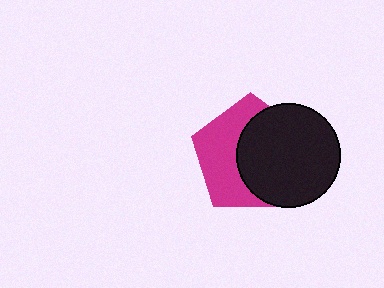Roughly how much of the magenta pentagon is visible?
About half of it is visible (roughly 46%).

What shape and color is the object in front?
The object in front is a black circle.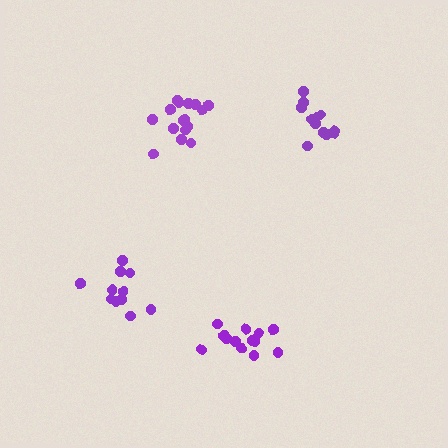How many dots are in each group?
Group 1: 12 dots, Group 2: 13 dots, Group 3: 16 dots, Group 4: 11 dots (52 total).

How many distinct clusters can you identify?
There are 4 distinct clusters.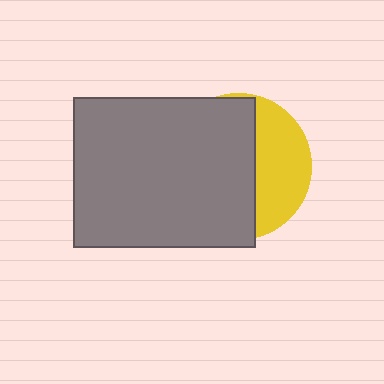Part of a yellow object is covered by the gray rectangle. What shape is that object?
It is a circle.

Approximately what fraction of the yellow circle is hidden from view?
Roughly 64% of the yellow circle is hidden behind the gray rectangle.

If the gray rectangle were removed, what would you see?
You would see the complete yellow circle.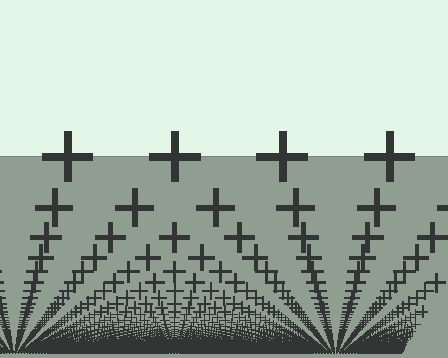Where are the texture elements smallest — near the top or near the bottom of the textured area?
Near the bottom.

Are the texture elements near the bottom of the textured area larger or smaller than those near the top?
Smaller. The gradient is inverted — elements near the bottom are smaller and denser.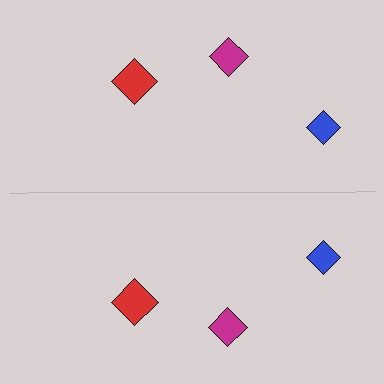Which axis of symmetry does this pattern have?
The pattern has a horizontal axis of symmetry running through the center of the image.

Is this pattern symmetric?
Yes, this pattern has bilateral (reflection) symmetry.